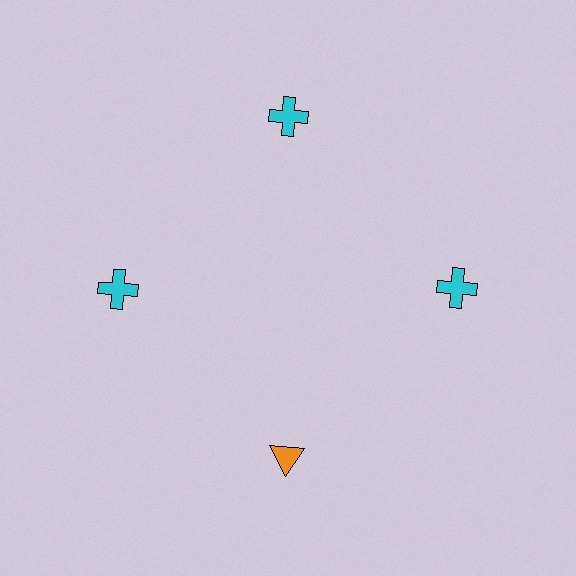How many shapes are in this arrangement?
There are 4 shapes arranged in a ring pattern.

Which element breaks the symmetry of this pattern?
The orange triangle at roughly the 6 o'clock position breaks the symmetry. All other shapes are cyan crosses.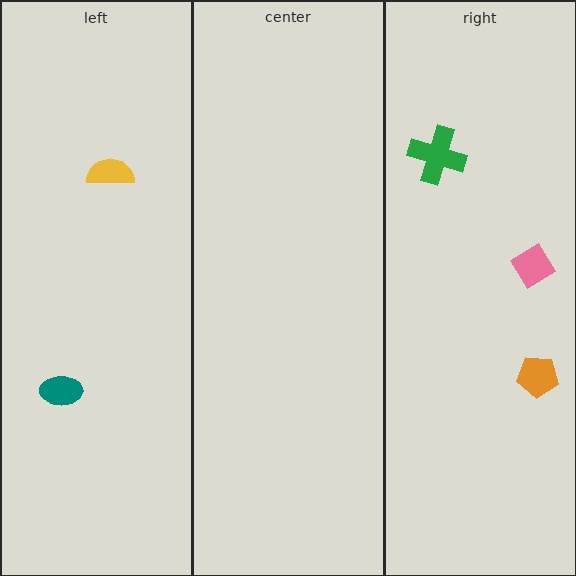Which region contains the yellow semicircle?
The left region.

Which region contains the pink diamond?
The right region.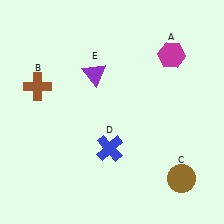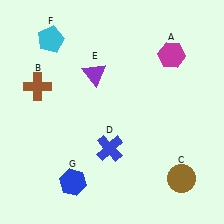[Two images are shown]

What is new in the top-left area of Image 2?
A cyan pentagon (F) was added in the top-left area of Image 2.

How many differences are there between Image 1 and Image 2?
There are 2 differences between the two images.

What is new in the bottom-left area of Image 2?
A blue hexagon (G) was added in the bottom-left area of Image 2.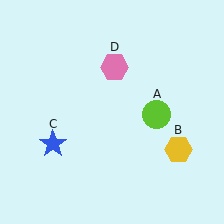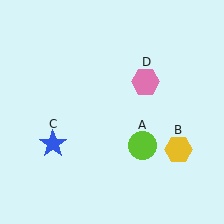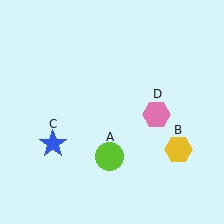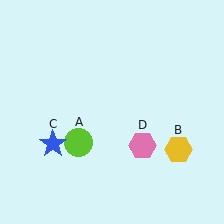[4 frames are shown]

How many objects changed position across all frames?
2 objects changed position: lime circle (object A), pink hexagon (object D).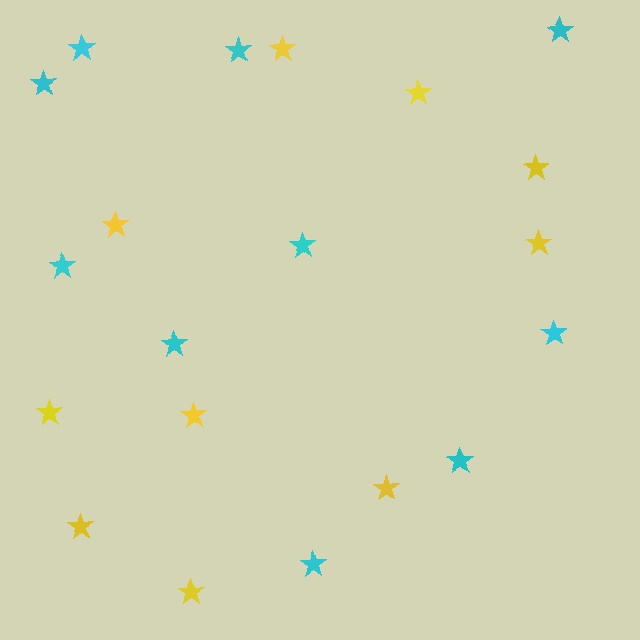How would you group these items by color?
There are 2 groups: one group of yellow stars (10) and one group of cyan stars (10).